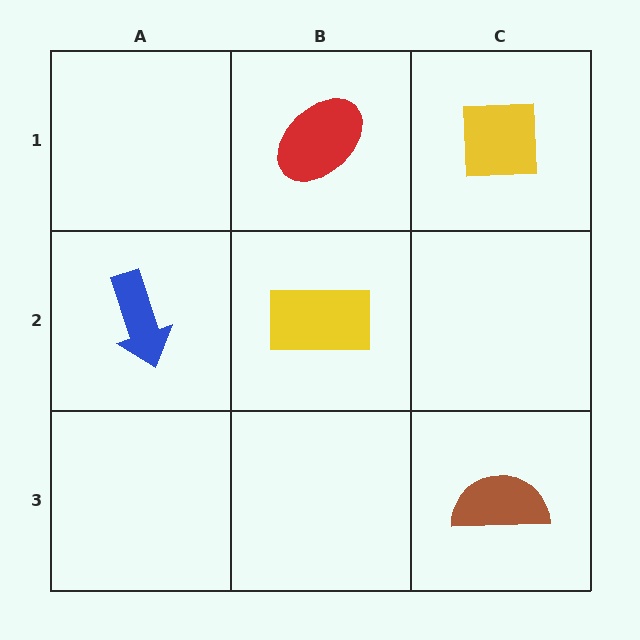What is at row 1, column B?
A red ellipse.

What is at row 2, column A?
A blue arrow.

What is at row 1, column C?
A yellow square.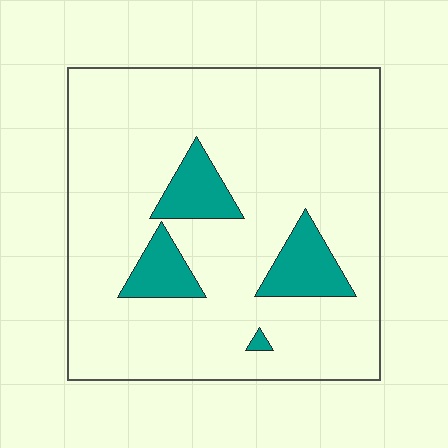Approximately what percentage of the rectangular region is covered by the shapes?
Approximately 15%.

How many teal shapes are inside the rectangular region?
4.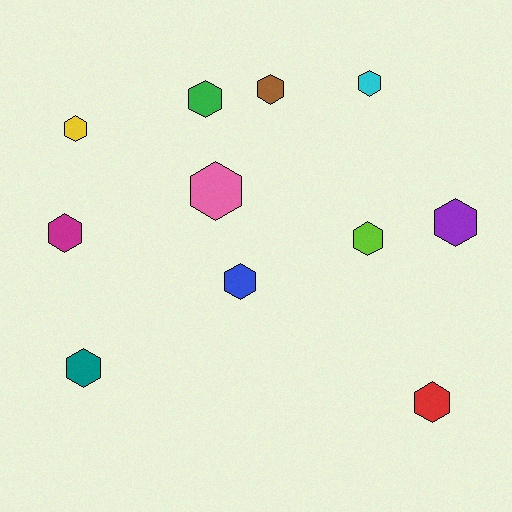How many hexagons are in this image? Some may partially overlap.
There are 11 hexagons.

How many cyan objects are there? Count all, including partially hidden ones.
There is 1 cyan object.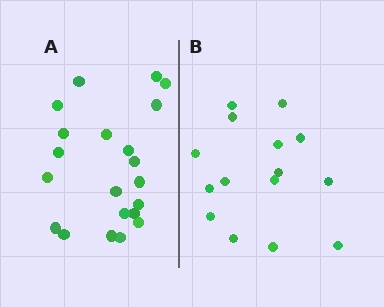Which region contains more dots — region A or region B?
Region A (the left region) has more dots.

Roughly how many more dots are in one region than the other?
Region A has about 6 more dots than region B.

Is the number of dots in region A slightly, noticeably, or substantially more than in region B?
Region A has noticeably more, but not dramatically so. The ratio is roughly 1.4 to 1.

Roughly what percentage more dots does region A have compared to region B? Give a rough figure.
About 40% more.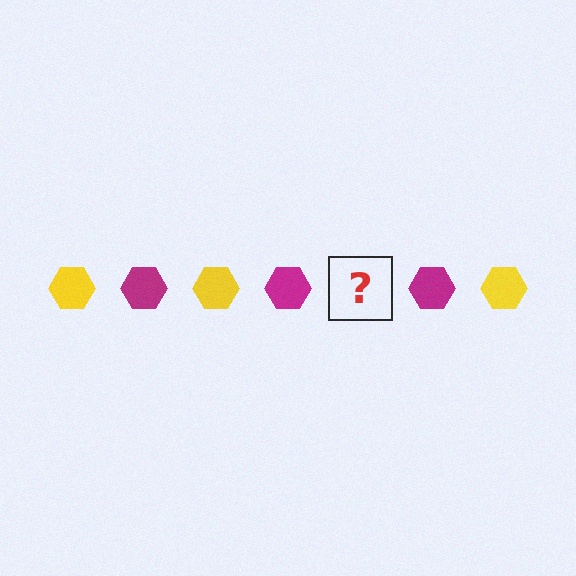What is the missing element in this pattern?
The missing element is a yellow hexagon.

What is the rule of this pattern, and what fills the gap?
The rule is that the pattern cycles through yellow, magenta hexagons. The gap should be filled with a yellow hexagon.